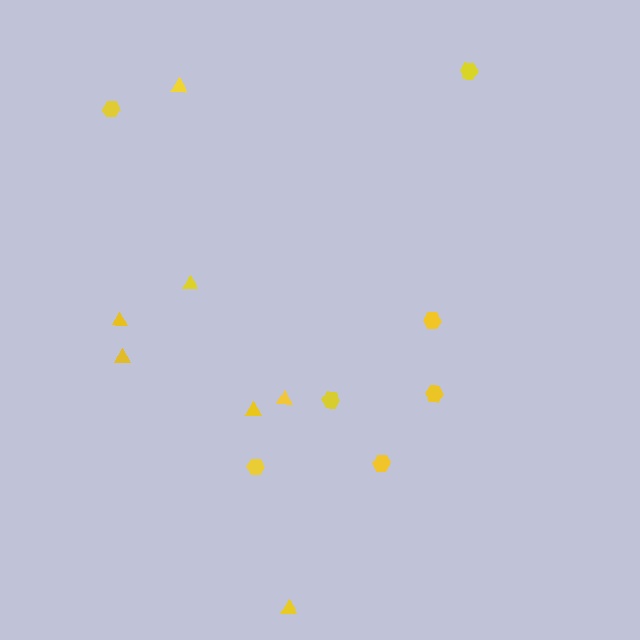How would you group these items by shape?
There are 2 groups: one group of triangles (7) and one group of hexagons (7).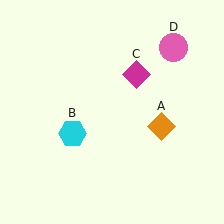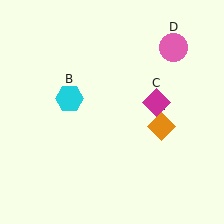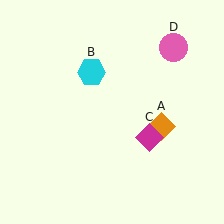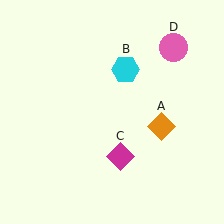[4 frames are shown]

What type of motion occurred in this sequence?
The cyan hexagon (object B), magenta diamond (object C) rotated clockwise around the center of the scene.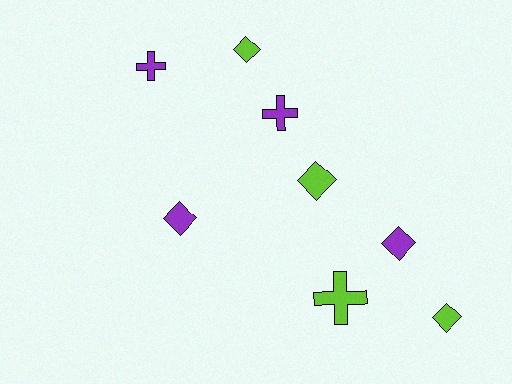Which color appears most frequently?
Purple, with 4 objects.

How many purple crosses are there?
There are 2 purple crosses.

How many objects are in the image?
There are 8 objects.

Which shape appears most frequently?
Diamond, with 5 objects.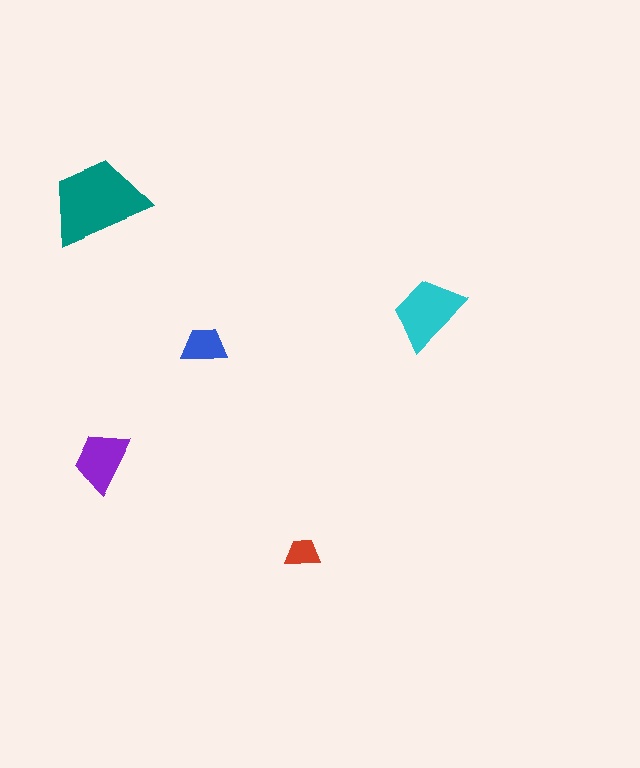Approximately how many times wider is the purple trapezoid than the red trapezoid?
About 2 times wider.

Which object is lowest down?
The red trapezoid is bottommost.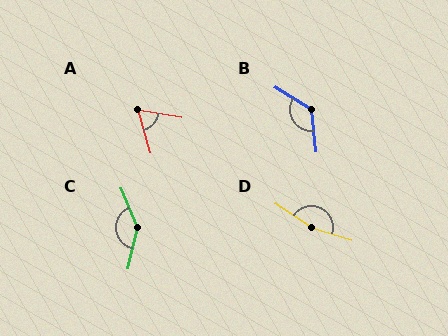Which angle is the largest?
D, at approximately 164 degrees.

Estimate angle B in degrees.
Approximately 127 degrees.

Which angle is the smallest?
A, at approximately 64 degrees.